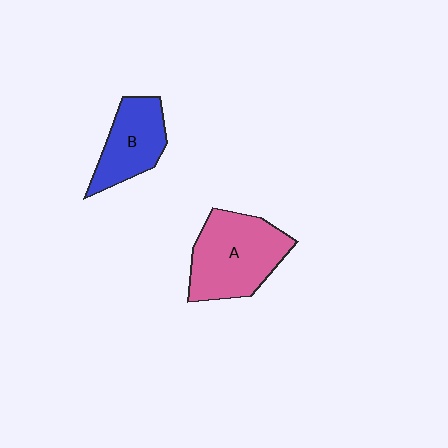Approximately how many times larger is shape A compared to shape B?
Approximately 1.5 times.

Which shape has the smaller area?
Shape B (blue).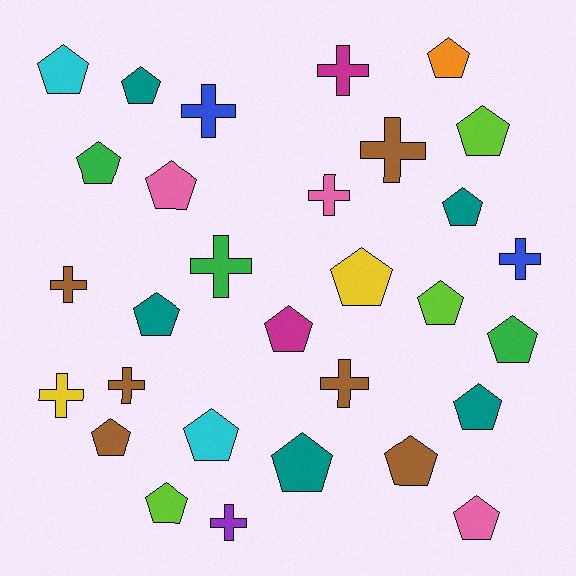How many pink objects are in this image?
There are 3 pink objects.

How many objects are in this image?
There are 30 objects.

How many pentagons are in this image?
There are 19 pentagons.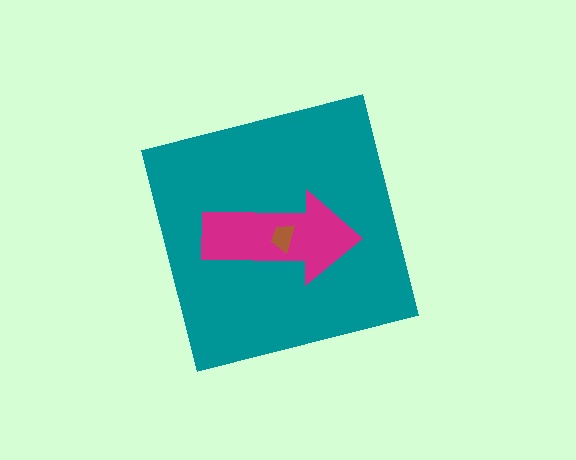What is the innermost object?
The brown trapezoid.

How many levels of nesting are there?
3.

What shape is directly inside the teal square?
The magenta arrow.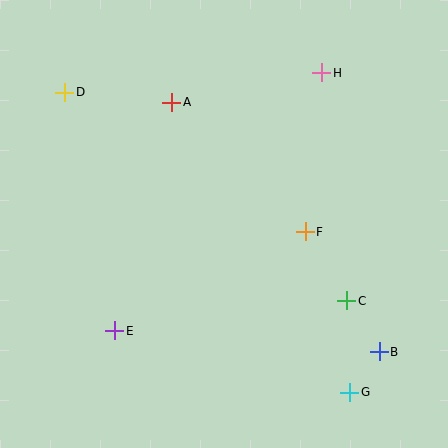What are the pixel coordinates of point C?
Point C is at (347, 301).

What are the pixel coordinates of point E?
Point E is at (115, 331).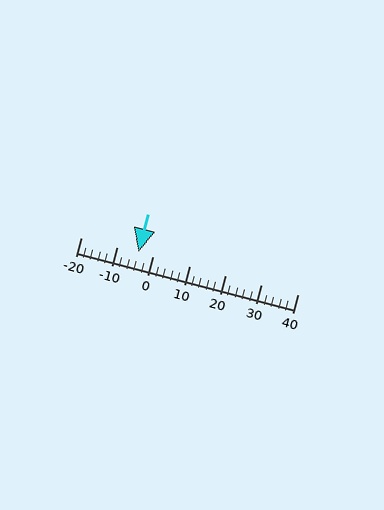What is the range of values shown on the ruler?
The ruler shows values from -20 to 40.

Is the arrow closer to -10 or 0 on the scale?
The arrow is closer to 0.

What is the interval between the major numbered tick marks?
The major tick marks are spaced 10 units apart.